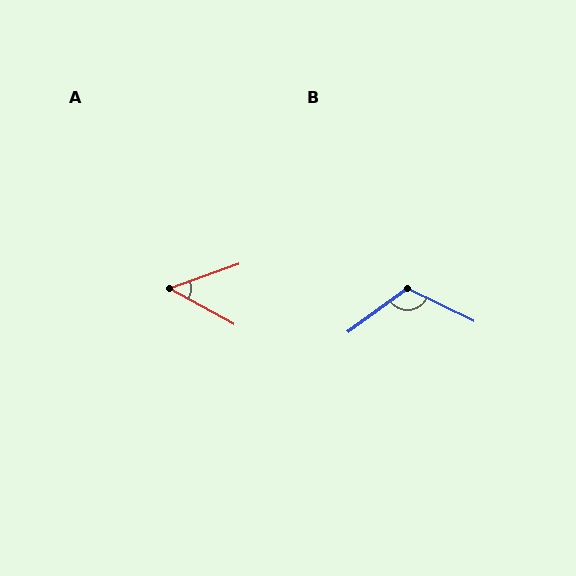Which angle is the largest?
B, at approximately 118 degrees.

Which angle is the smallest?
A, at approximately 49 degrees.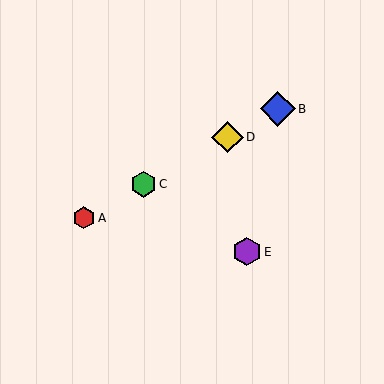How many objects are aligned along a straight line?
4 objects (A, B, C, D) are aligned along a straight line.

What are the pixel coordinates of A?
Object A is at (84, 218).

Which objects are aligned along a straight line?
Objects A, B, C, D are aligned along a straight line.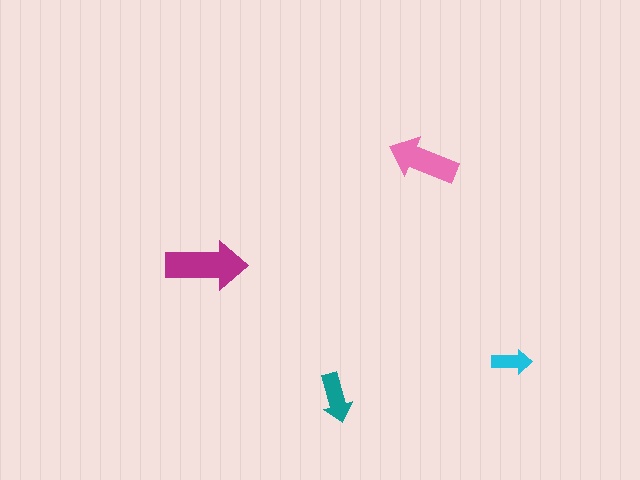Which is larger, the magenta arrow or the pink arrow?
The magenta one.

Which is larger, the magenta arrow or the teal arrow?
The magenta one.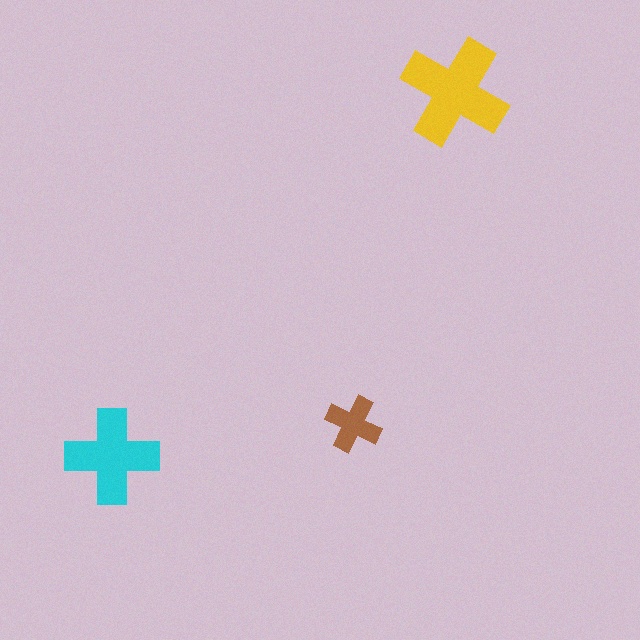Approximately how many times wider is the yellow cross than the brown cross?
About 2 times wider.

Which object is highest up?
The yellow cross is topmost.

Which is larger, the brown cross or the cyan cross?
The cyan one.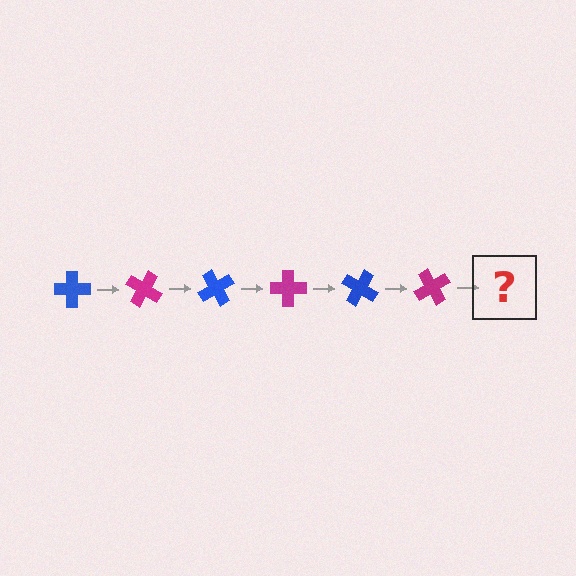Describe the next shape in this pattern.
It should be a blue cross, rotated 180 degrees from the start.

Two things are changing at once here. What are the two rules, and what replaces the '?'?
The two rules are that it rotates 30 degrees each step and the color cycles through blue and magenta. The '?' should be a blue cross, rotated 180 degrees from the start.